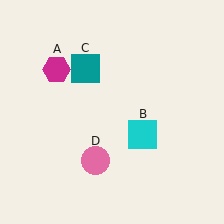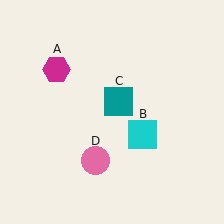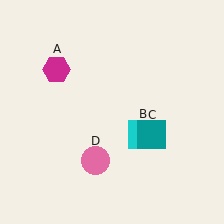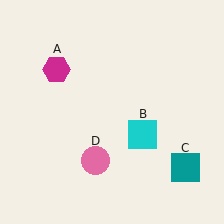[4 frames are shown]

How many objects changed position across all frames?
1 object changed position: teal square (object C).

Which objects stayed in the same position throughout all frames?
Magenta hexagon (object A) and cyan square (object B) and pink circle (object D) remained stationary.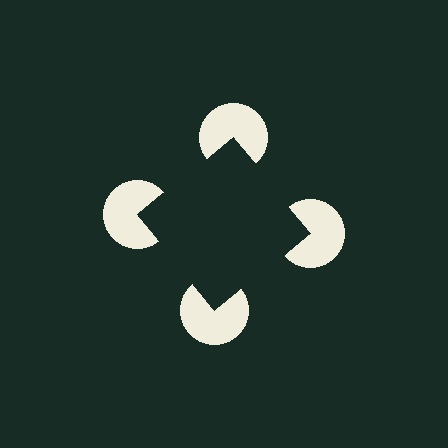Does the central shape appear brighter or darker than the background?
It typically appears slightly darker than the background, even though no actual brightness change is drawn.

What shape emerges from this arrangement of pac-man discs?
An illusory square — its edges are inferred from the aligned wedge cuts in the pac-man discs, not physically drawn.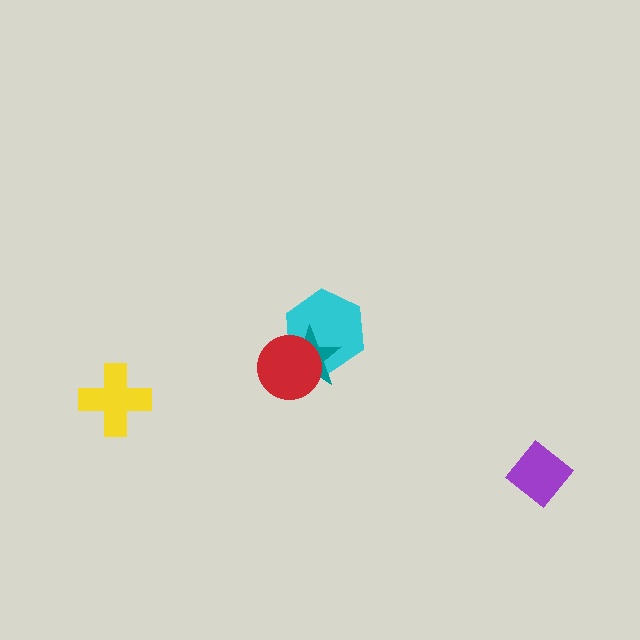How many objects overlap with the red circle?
2 objects overlap with the red circle.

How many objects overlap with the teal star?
2 objects overlap with the teal star.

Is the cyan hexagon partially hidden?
Yes, it is partially covered by another shape.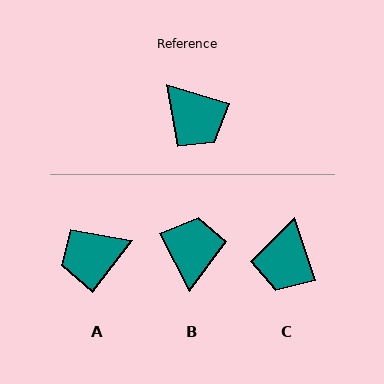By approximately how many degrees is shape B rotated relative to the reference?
Approximately 134 degrees counter-clockwise.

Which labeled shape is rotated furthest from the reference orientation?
B, about 134 degrees away.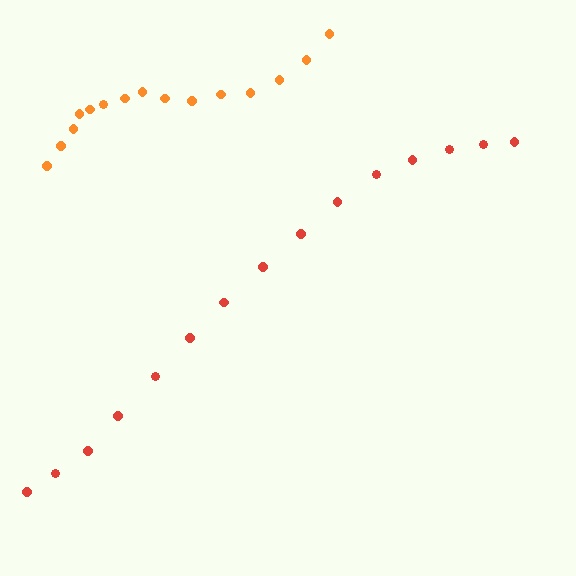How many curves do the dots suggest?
There are 2 distinct paths.